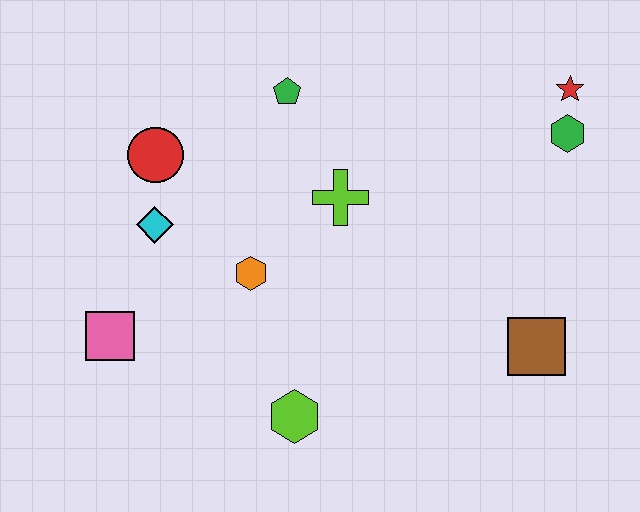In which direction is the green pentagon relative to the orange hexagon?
The green pentagon is above the orange hexagon.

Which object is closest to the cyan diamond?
The red circle is closest to the cyan diamond.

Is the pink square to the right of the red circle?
No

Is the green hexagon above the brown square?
Yes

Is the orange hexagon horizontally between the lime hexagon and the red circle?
Yes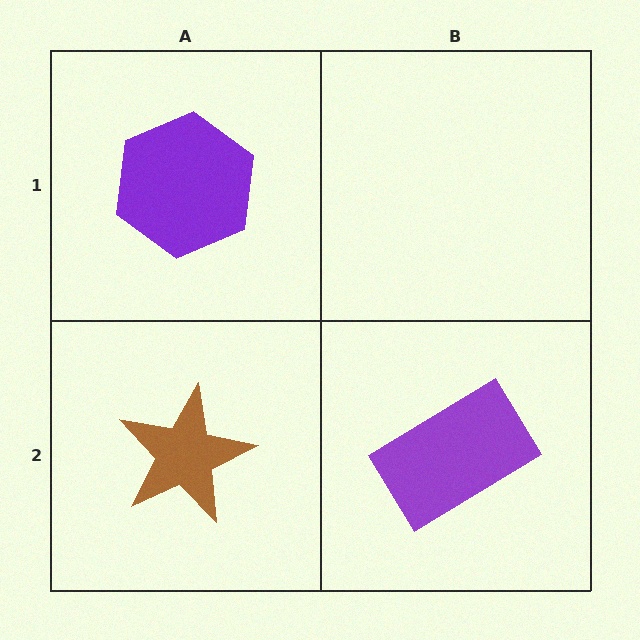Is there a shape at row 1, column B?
No, that cell is empty.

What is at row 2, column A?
A brown star.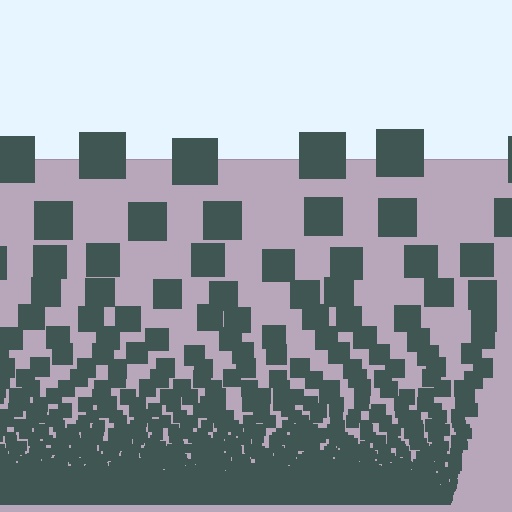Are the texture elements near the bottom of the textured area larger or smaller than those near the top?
Smaller. The gradient is inverted — elements near the bottom are smaller and denser.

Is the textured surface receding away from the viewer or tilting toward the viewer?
The surface appears to tilt toward the viewer. Texture elements get larger and sparser toward the top.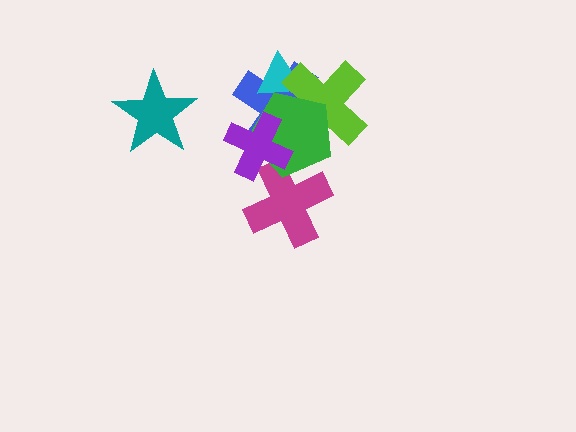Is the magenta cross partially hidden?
Yes, it is partially covered by another shape.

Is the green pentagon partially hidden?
Yes, it is partially covered by another shape.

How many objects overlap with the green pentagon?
5 objects overlap with the green pentagon.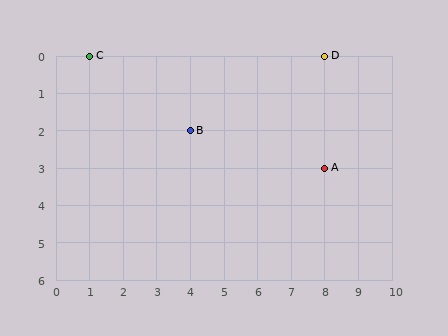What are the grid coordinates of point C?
Point C is at grid coordinates (1, 0).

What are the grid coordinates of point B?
Point B is at grid coordinates (4, 2).